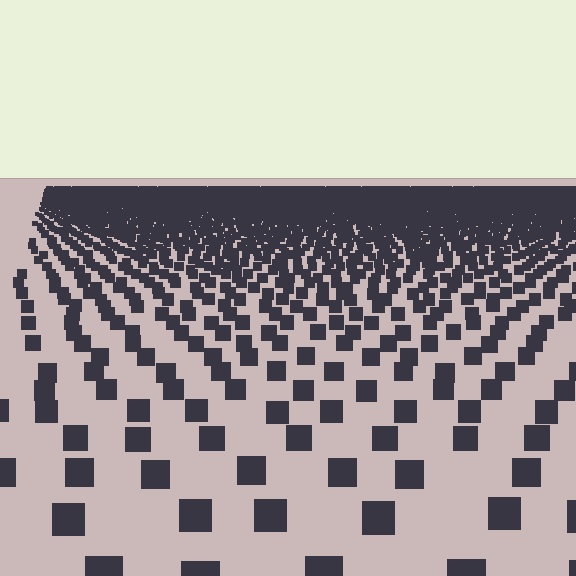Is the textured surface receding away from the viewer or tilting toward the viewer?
The surface is receding away from the viewer. Texture elements get smaller and denser toward the top.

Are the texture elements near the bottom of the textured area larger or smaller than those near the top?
Larger. Near the bottom, elements are closer to the viewer and appear at a bigger on-screen size.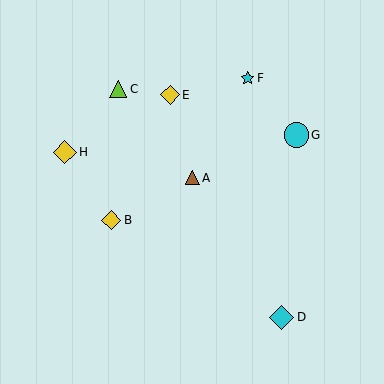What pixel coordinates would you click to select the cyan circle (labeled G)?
Click at (296, 135) to select the cyan circle G.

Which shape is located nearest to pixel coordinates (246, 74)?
The cyan star (labeled F) at (247, 78) is nearest to that location.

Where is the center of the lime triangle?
The center of the lime triangle is at (118, 89).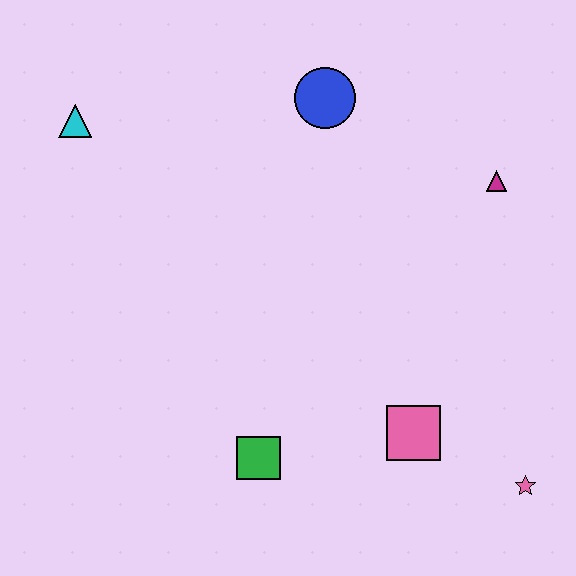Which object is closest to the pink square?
The pink star is closest to the pink square.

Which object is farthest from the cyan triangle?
The pink star is farthest from the cyan triangle.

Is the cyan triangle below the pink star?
No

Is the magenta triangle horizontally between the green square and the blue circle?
No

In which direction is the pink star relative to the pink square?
The pink star is to the right of the pink square.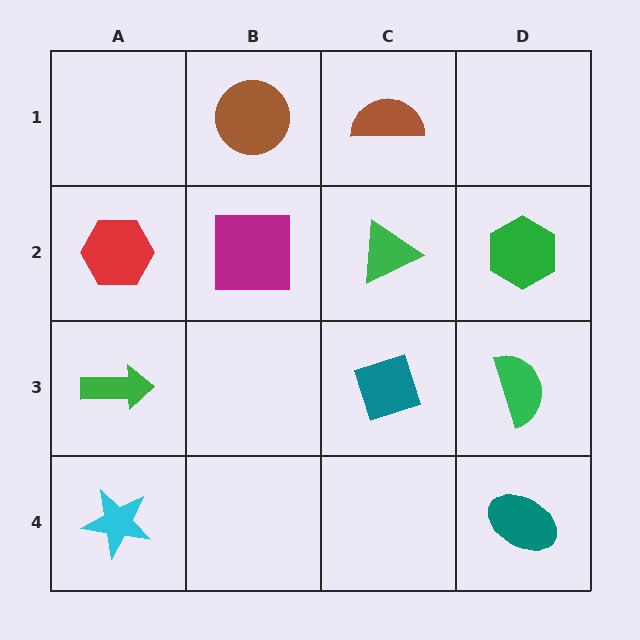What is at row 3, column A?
A green arrow.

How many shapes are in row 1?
2 shapes.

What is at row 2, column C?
A green triangle.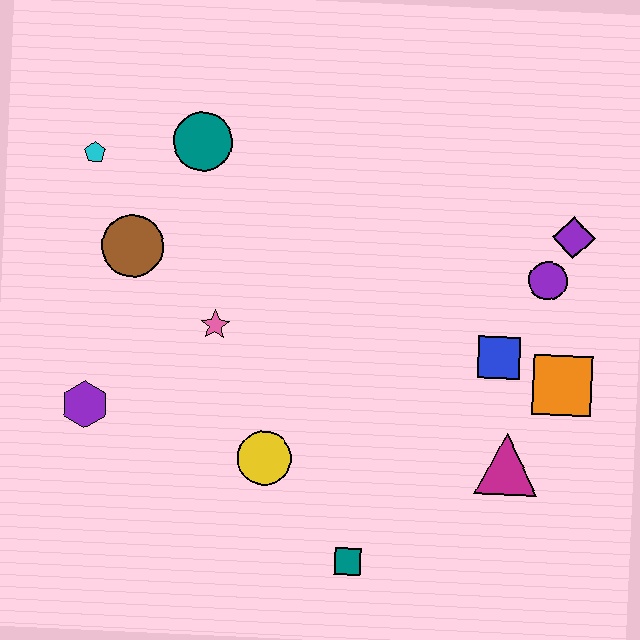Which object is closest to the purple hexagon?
The pink star is closest to the purple hexagon.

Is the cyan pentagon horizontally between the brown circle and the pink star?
No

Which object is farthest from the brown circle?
The orange square is farthest from the brown circle.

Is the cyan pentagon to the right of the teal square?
No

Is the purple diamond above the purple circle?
Yes